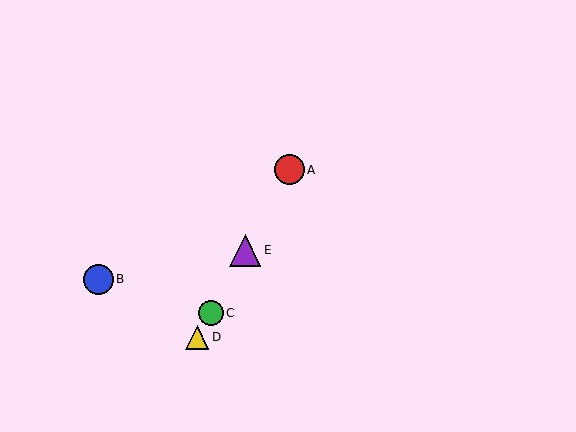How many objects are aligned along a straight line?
4 objects (A, C, D, E) are aligned along a straight line.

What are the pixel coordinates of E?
Object E is at (245, 250).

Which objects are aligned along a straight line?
Objects A, C, D, E are aligned along a straight line.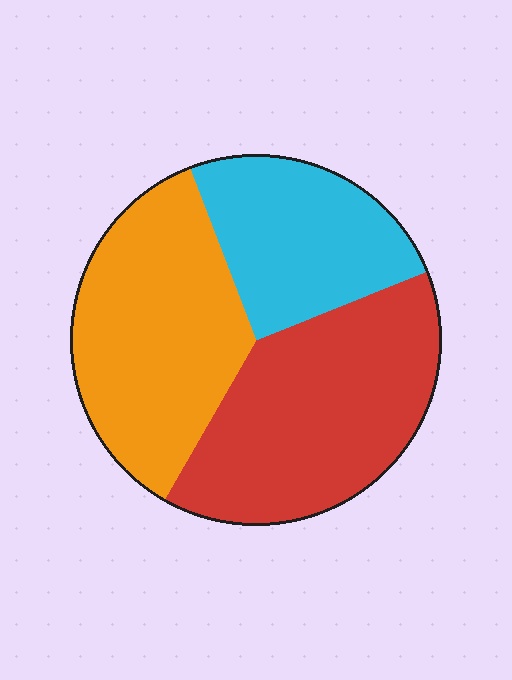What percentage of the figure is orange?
Orange covers 36% of the figure.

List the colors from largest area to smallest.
From largest to smallest: red, orange, cyan.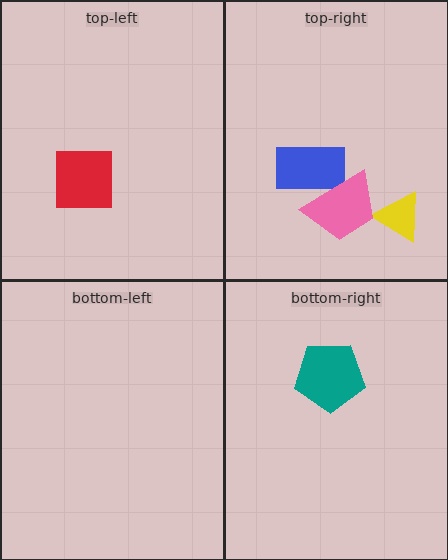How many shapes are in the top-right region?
3.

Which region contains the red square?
The top-left region.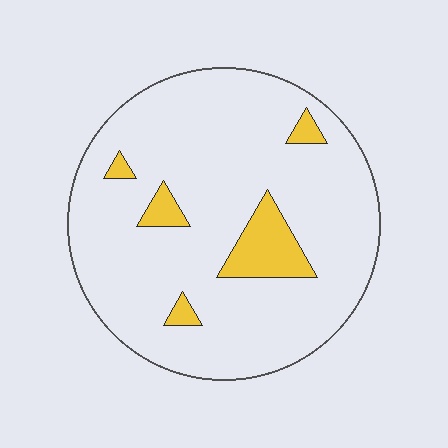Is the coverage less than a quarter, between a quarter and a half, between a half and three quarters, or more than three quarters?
Less than a quarter.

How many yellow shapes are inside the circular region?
5.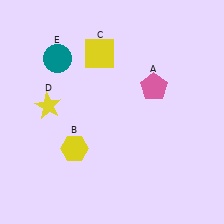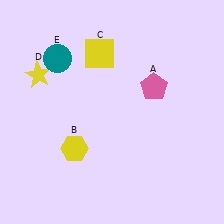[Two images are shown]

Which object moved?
The yellow star (D) moved up.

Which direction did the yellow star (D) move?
The yellow star (D) moved up.